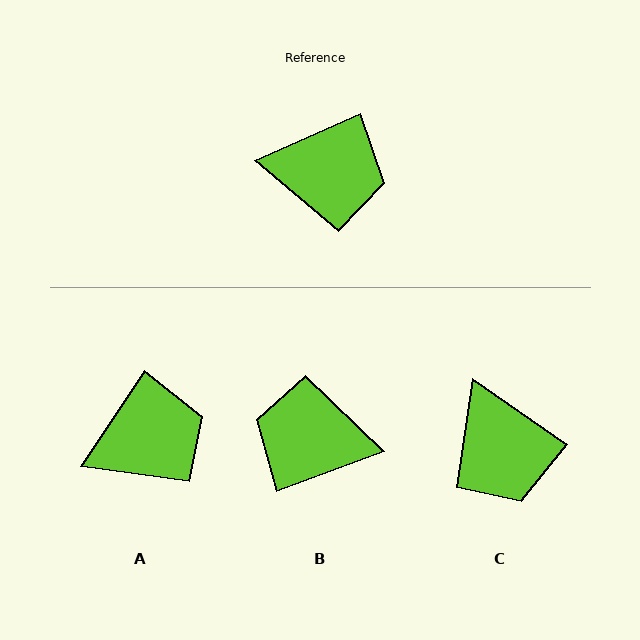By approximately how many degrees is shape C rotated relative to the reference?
Approximately 58 degrees clockwise.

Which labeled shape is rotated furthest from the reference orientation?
B, about 176 degrees away.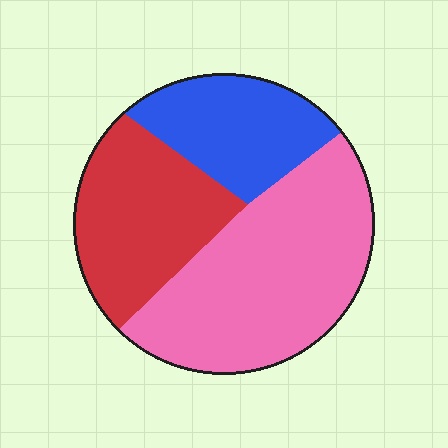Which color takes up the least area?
Blue, at roughly 25%.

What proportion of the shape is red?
Red takes up about one third (1/3) of the shape.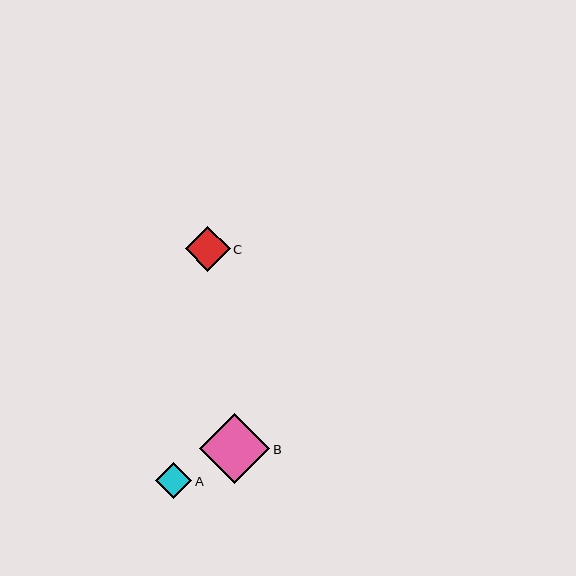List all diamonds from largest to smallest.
From largest to smallest: B, C, A.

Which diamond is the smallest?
Diamond A is the smallest with a size of approximately 36 pixels.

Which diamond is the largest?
Diamond B is the largest with a size of approximately 71 pixels.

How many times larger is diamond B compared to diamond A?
Diamond B is approximately 1.9 times the size of diamond A.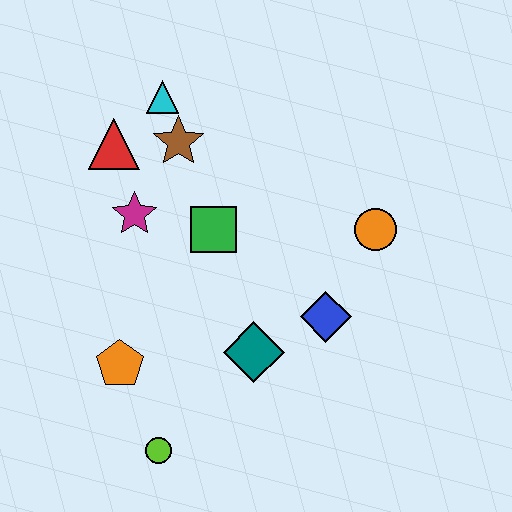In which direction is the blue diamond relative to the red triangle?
The blue diamond is to the right of the red triangle.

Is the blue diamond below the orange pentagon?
No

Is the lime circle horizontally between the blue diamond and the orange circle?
No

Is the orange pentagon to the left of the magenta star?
Yes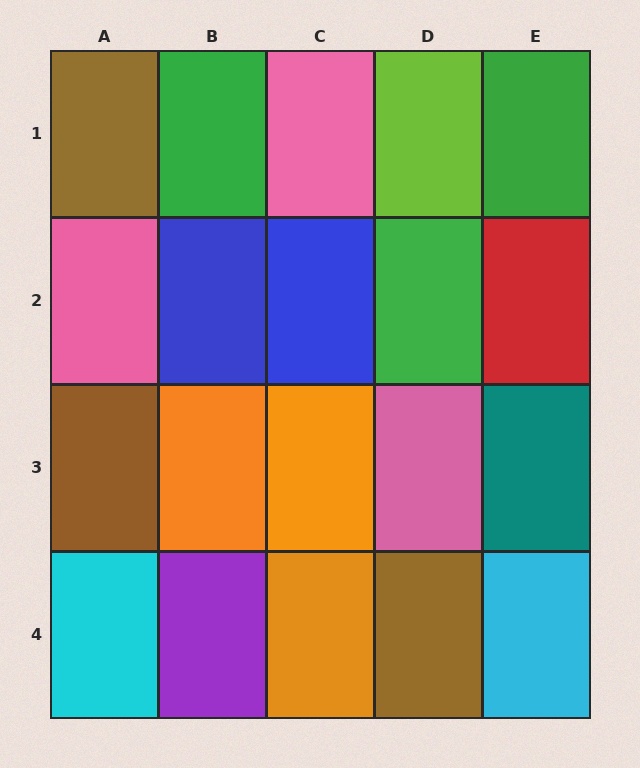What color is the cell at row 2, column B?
Blue.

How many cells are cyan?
2 cells are cyan.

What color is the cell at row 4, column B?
Purple.